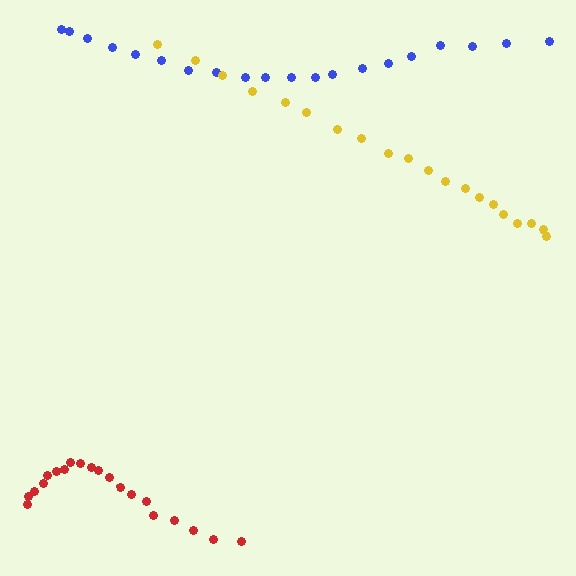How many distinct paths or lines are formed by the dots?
There are 3 distinct paths.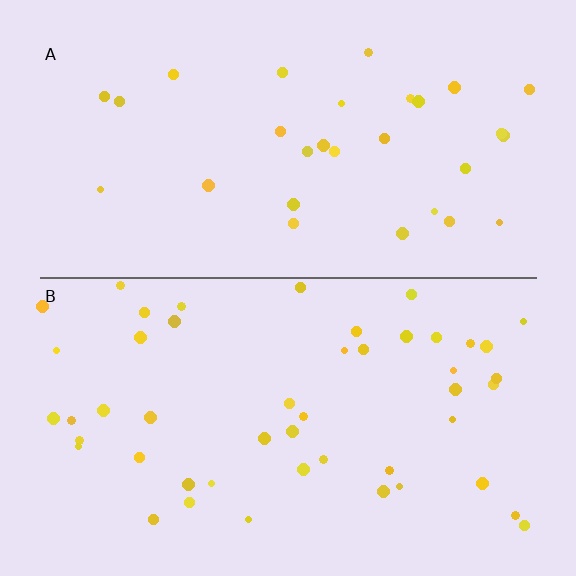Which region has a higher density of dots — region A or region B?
B (the bottom).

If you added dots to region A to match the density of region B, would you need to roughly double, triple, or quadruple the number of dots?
Approximately double.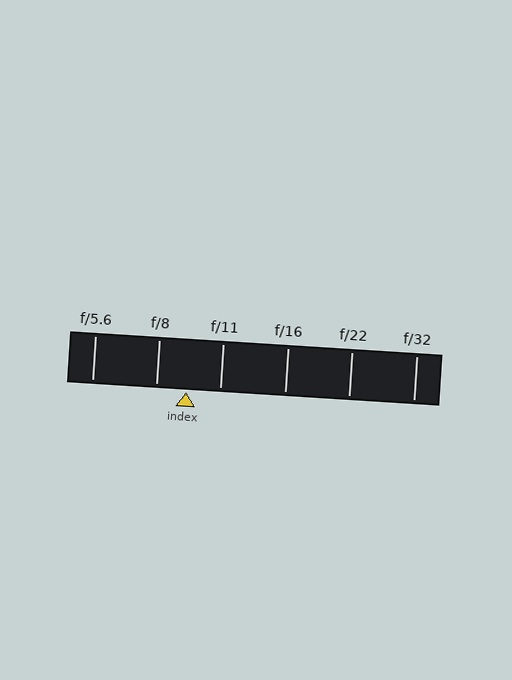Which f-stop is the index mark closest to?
The index mark is closest to f/8.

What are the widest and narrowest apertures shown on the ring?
The widest aperture shown is f/5.6 and the narrowest is f/32.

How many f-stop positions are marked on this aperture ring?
There are 6 f-stop positions marked.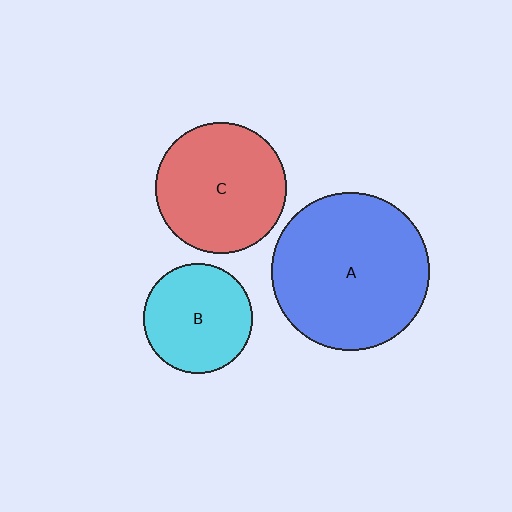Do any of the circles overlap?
No, none of the circles overlap.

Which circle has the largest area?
Circle A (blue).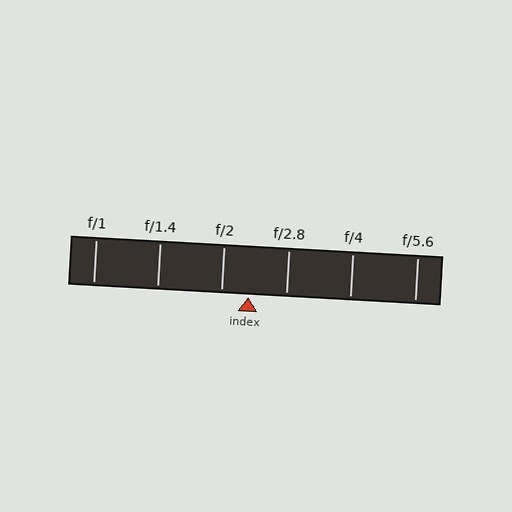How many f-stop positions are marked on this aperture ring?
There are 6 f-stop positions marked.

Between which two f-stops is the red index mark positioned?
The index mark is between f/2 and f/2.8.